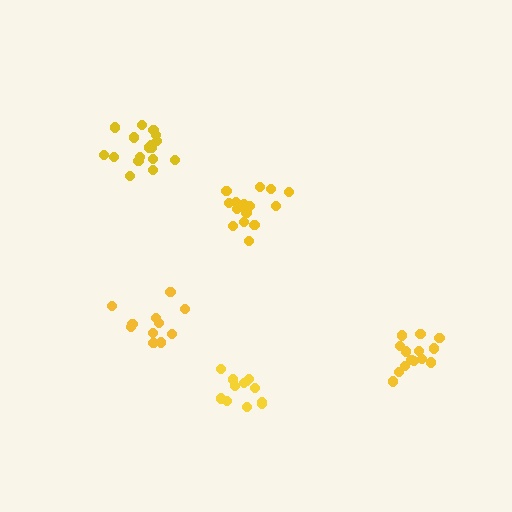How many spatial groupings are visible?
There are 5 spatial groupings.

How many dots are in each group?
Group 1: 17 dots, Group 2: 11 dots, Group 3: 15 dots, Group 4: 15 dots, Group 5: 12 dots (70 total).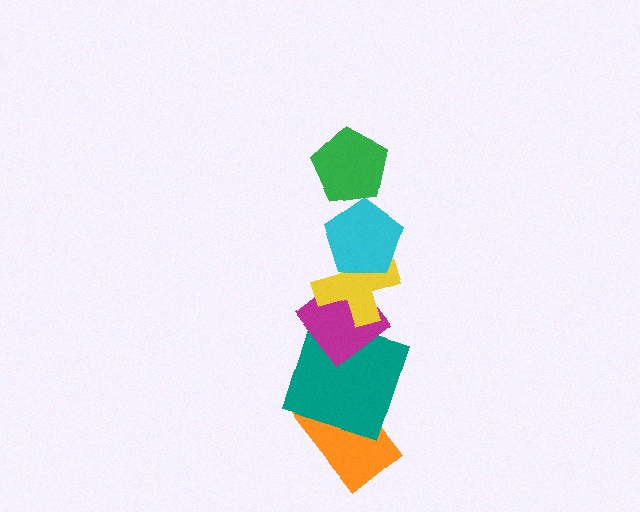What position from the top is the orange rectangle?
The orange rectangle is 6th from the top.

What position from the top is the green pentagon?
The green pentagon is 1st from the top.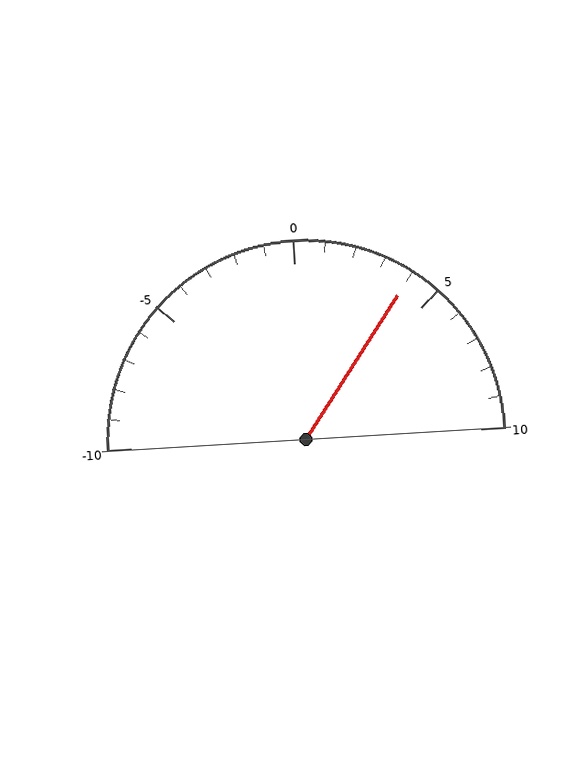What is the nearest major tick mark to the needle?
The nearest major tick mark is 5.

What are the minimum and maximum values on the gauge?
The gauge ranges from -10 to 10.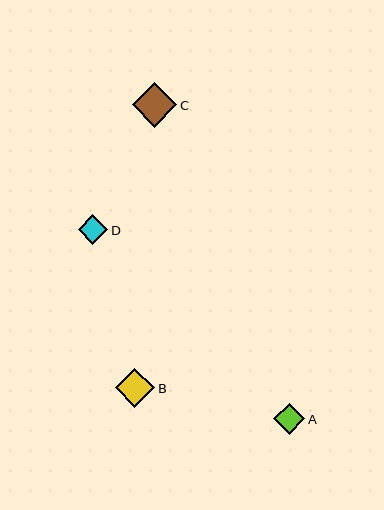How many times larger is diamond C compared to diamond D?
Diamond C is approximately 1.5 times the size of diamond D.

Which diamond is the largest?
Diamond C is the largest with a size of approximately 45 pixels.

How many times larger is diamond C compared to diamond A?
Diamond C is approximately 1.4 times the size of diamond A.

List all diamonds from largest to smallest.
From largest to smallest: C, B, A, D.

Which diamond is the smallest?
Diamond D is the smallest with a size of approximately 29 pixels.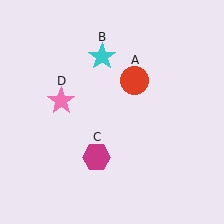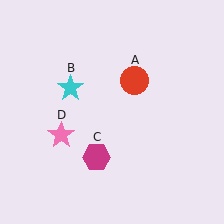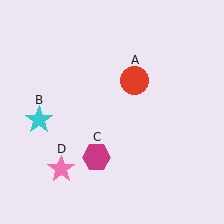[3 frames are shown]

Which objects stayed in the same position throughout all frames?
Red circle (object A) and magenta hexagon (object C) remained stationary.